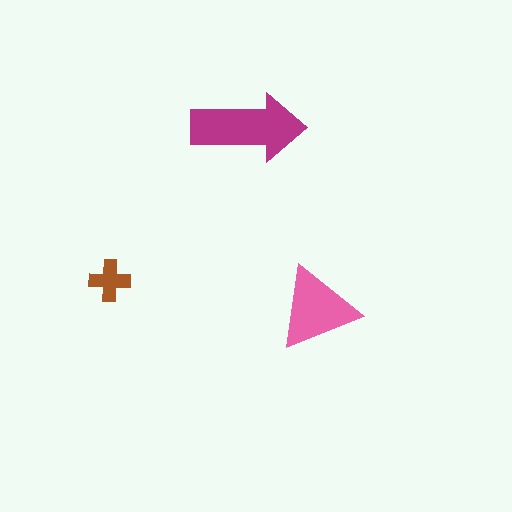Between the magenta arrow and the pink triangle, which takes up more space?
The magenta arrow.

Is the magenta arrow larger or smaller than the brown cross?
Larger.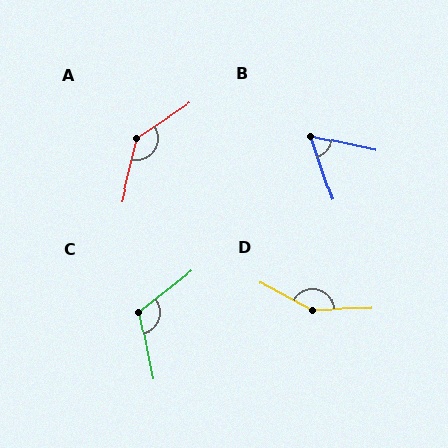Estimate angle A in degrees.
Approximately 137 degrees.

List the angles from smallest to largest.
B (59°), C (116°), A (137°), D (150°).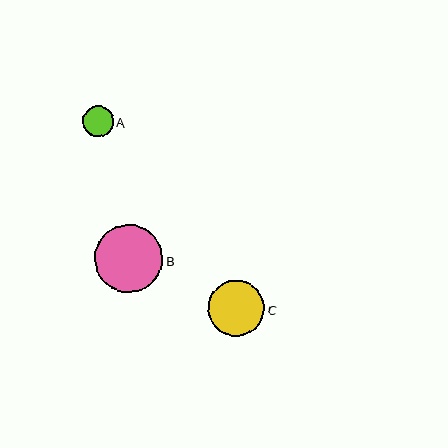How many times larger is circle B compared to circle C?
Circle B is approximately 1.2 times the size of circle C.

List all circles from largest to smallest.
From largest to smallest: B, C, A.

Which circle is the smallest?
Circle A is the smallest with a size of approximately 31 pixels.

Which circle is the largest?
Circle B is the largest with a size of approximately 68 pixels.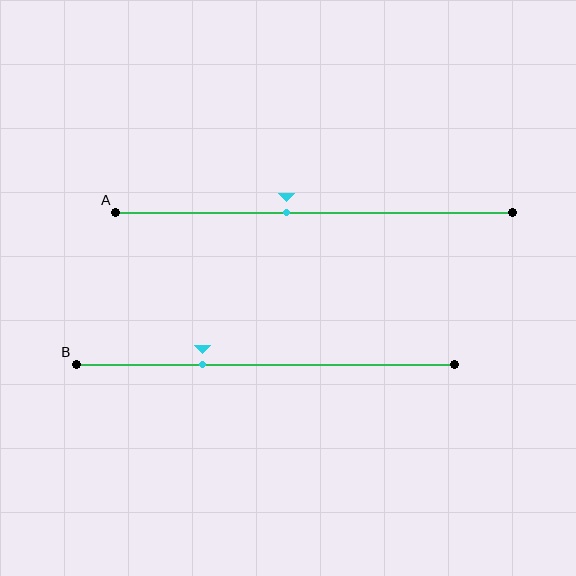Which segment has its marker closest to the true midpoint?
Segment A has its marker closest to the true midpoint.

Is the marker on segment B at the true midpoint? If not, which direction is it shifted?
No, the marker on segment B is shifted to the left by about 17% of the segment length.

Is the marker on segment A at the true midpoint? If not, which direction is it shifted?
No, the marker on segment A is shifted to the left by about 7% of the segment length.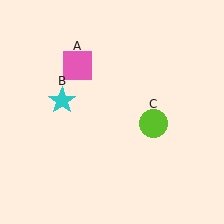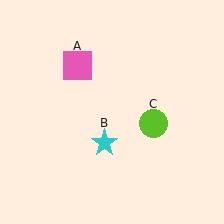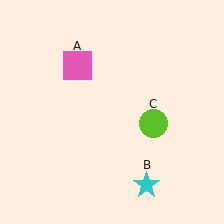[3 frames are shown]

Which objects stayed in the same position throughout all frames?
Pink square (object A) and lime circle (object C) remained stationary.